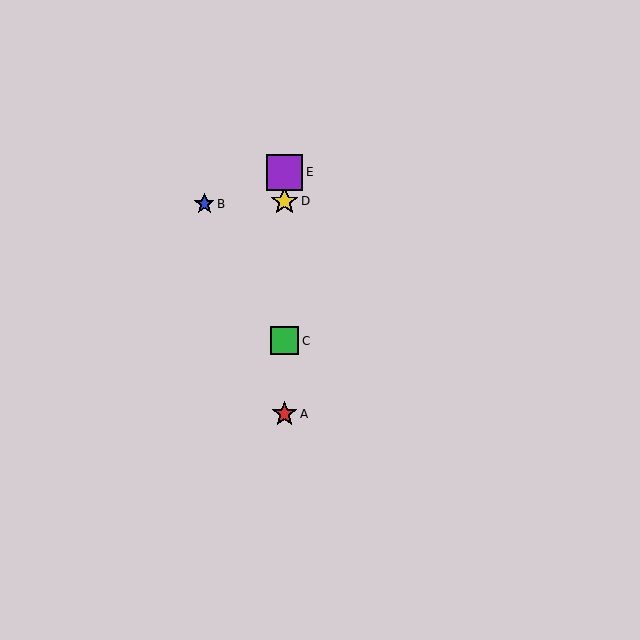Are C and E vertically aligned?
Yes, both are at x≈285.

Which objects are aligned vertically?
Objects A, C, D, E are aligned vertically.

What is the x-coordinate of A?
Object A is at x≈285.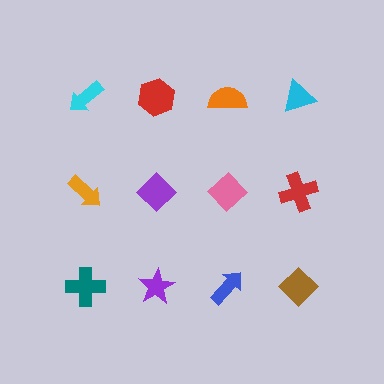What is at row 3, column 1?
A teal cross.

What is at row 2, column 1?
An orange arrow.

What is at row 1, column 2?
A red hexagon.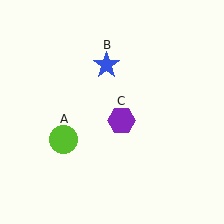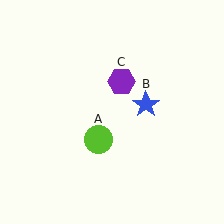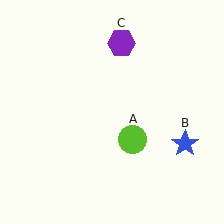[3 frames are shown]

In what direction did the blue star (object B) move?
The blue star (object B) moved down and to the right.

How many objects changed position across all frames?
3 objects changed position: lime circle (object A), blue star (object B), purple hexagon (object C).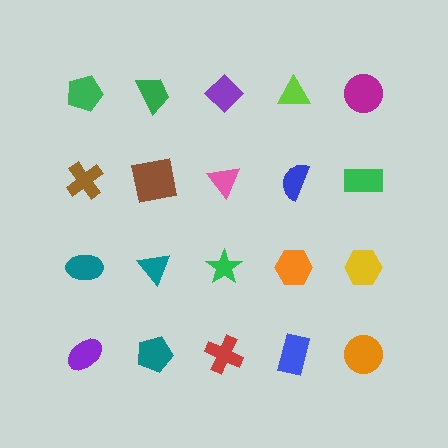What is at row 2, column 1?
A brown cross.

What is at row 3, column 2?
A teal triangle.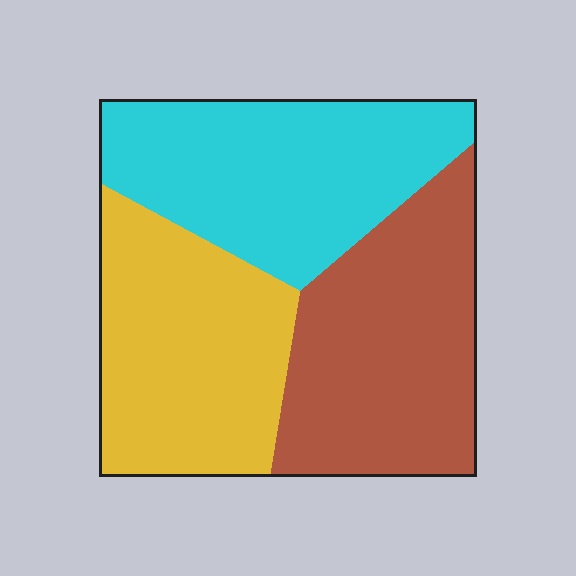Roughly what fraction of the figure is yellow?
Yellow covers around 30% of the figure.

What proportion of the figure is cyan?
Cyan takes up about one third (1/3) of the figure.